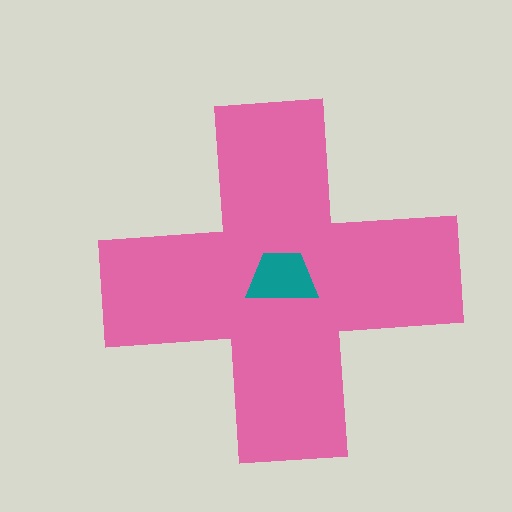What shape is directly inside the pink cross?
The teal trapezoid.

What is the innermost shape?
The teal trapezoid.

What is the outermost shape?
The pink cross.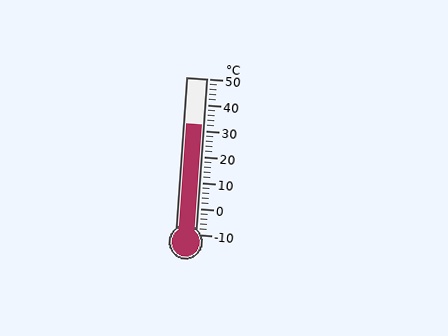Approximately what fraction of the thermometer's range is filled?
The thermometer is filled to approximately 70% of its range.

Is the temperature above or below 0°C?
The temperature is above 0°C.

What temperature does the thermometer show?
The thermometer shows approximately 32°C.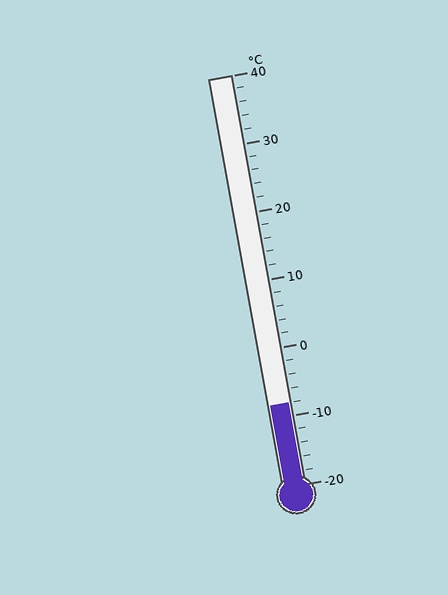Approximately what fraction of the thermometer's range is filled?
The thermometer is filled to approximately 20% of its range.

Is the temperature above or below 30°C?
The temperature is below 30°C.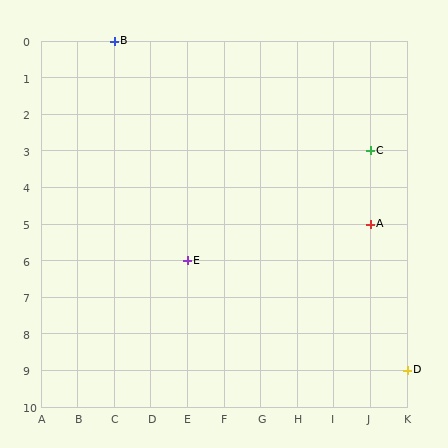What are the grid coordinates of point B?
Point B is at grid coordinates (C, 0).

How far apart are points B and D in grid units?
Points B and D are 8 columns and 9 rows apart (about 12.0 grid units diagonally).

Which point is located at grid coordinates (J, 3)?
Point C is at (J, 3).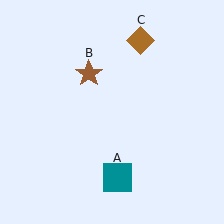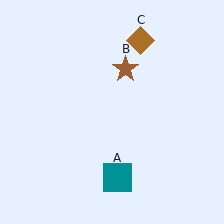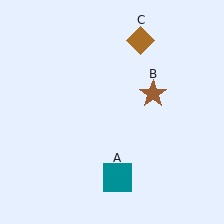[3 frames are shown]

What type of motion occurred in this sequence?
The brown star (object B) rotated clockwise around the center of the scene.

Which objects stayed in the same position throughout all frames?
Teal square (object A) and brown diamond (object C) remained stationary.